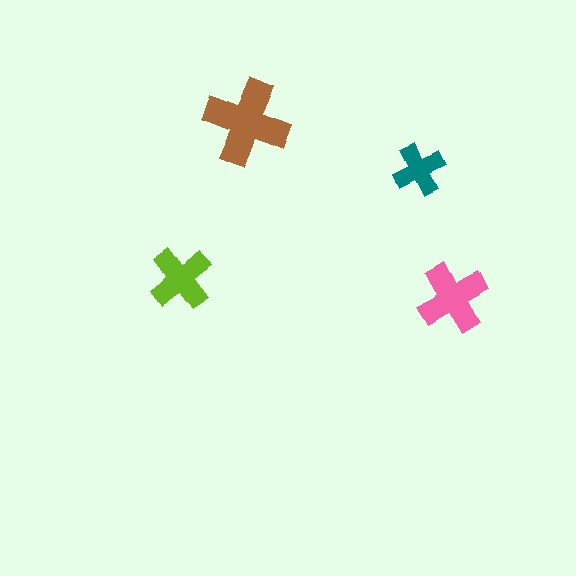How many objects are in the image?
There are 4 objects in the image.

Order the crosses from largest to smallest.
the brown one, the pink one, the lime one, the teal one.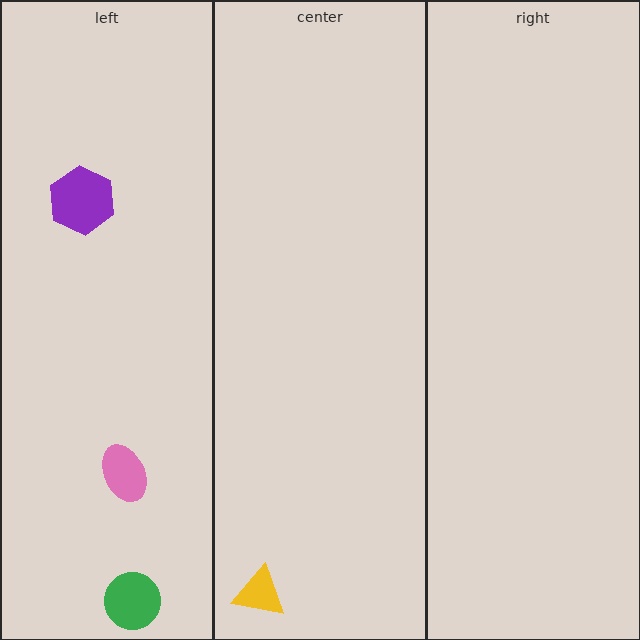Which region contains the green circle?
The left region.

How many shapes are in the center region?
1.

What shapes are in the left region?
The purple hexagon, the pink ellipse, the green circle.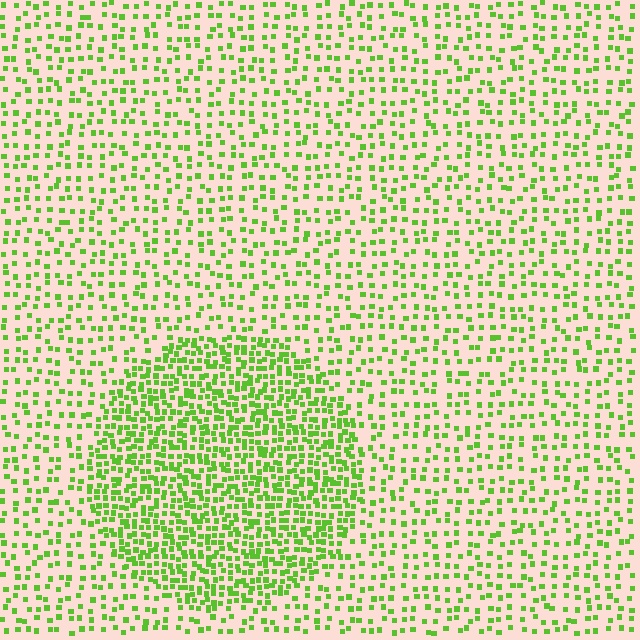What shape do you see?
I see a circle.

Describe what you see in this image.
The image contains small lime elements arranged at two different densities. A circle-shaped region is visible where the elements are more densely packed than the surrounding area.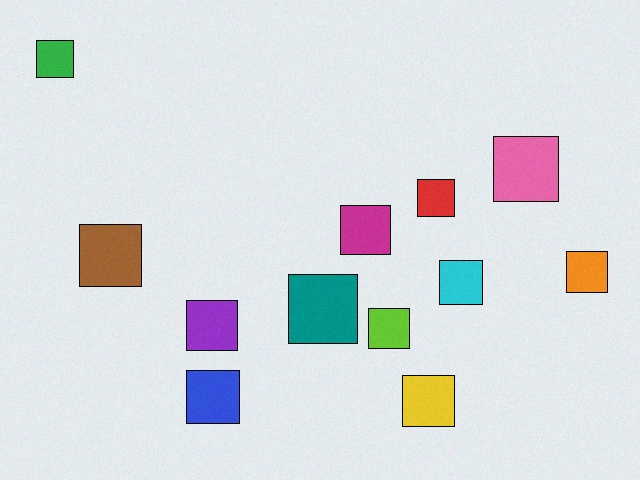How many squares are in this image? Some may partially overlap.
There are 12 squares.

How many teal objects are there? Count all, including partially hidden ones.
There is 1 teal object.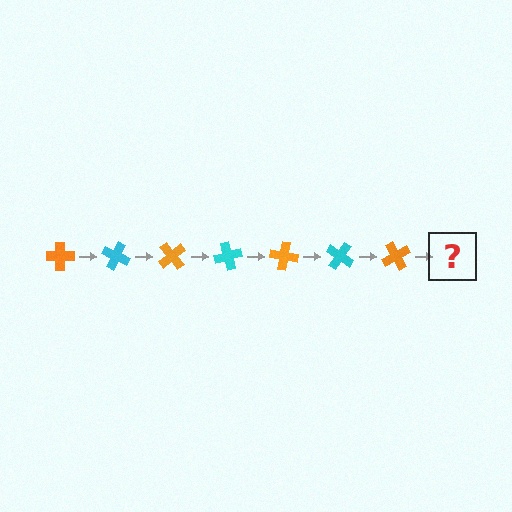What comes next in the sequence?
The next element should be a cyan cross, rotated 175 degrees from the start.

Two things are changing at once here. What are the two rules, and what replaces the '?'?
The two rules are that it rotates 25 degrees each step and the color cycles through orange and cyan. The '?' should be a cyan cross, rotated 175 degrees from the start.